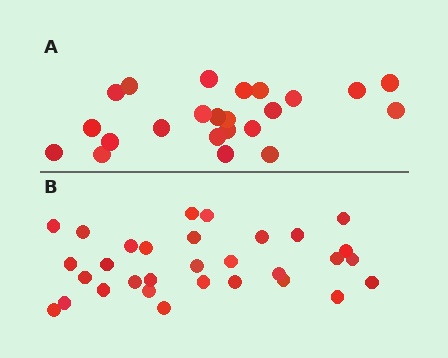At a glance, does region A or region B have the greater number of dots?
Region B (the bottom region) has more dots.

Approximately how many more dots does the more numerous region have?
Region B has roughly 8 or so more dots than region A.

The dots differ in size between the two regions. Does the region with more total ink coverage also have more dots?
No. Region A has more total ink coverage because its dots are larger, but region B actually contains more individual dots. Total area can be misleading — the number of items is what matters here.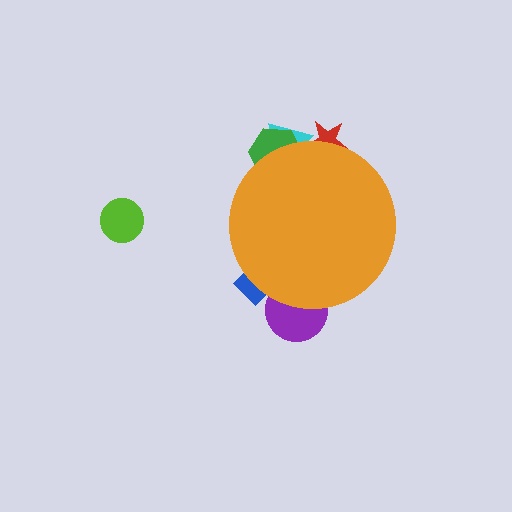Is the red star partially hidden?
Yes, the red star is partially hidden behind the orange circle.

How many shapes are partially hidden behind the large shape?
5 shapes are partially hidden.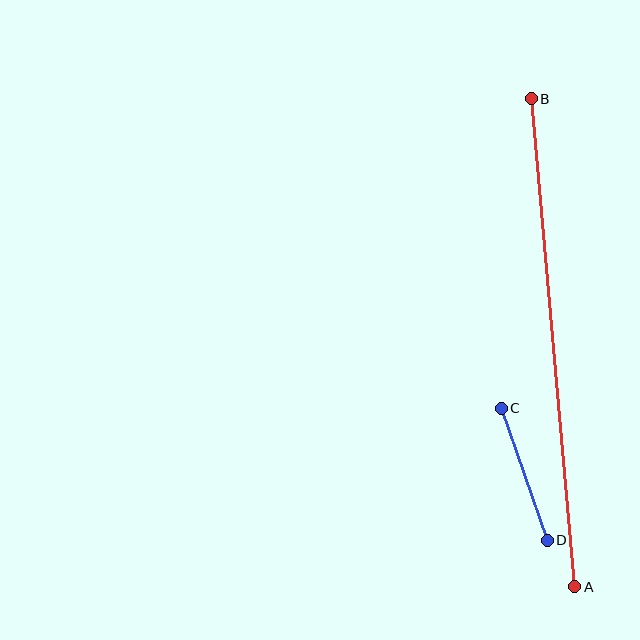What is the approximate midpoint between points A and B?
The midpoint is at approximately (553, 343) pixels.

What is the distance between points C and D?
The distance is approximately 139 pixels.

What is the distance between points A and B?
The distance is approximately 490 pixels.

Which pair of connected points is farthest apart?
Points A and B are farthest apart.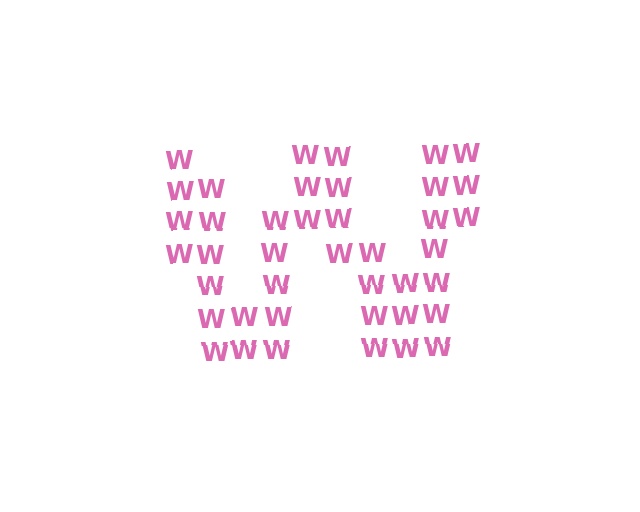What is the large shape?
The large shape is the letter W.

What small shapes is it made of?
It is made of small letter W's.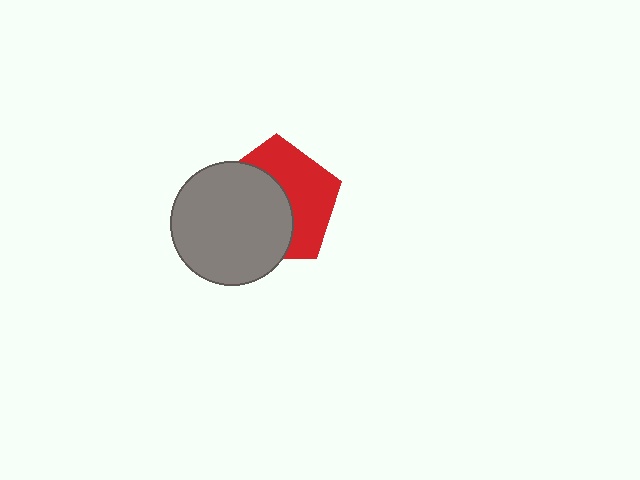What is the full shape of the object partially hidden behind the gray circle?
The partially hidden object is a red pentagon.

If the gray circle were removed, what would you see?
You would see the complete red pentagon.